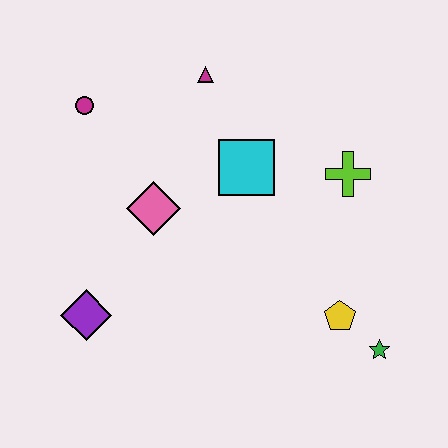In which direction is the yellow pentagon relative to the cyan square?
The yellow pentagon is below the cyan square.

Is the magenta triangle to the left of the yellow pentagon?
Yes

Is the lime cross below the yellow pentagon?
No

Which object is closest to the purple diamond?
The pink diamond is closest to the purple diamond.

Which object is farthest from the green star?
The magenta circle is farthest from the green star.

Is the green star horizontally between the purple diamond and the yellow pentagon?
No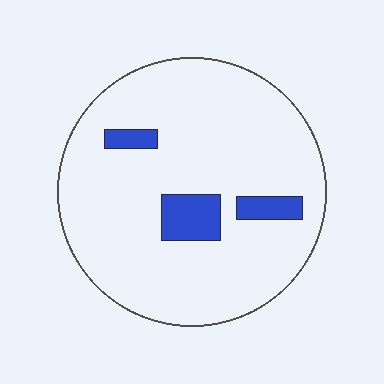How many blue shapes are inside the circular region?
3.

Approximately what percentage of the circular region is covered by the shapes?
Approximately 10%.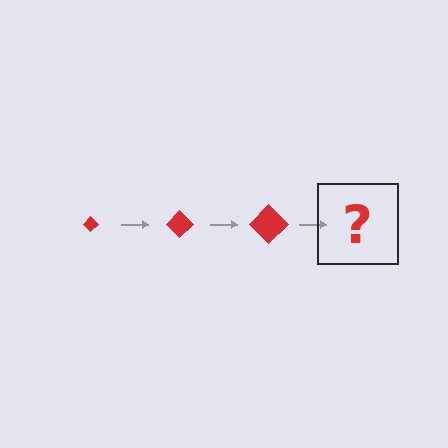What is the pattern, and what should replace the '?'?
The pattern is that the diamond gets progressively larger each step. The '?' should be a red diamond, larger than the previous one.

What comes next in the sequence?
The next element should be a red diamond, larger than the previous one.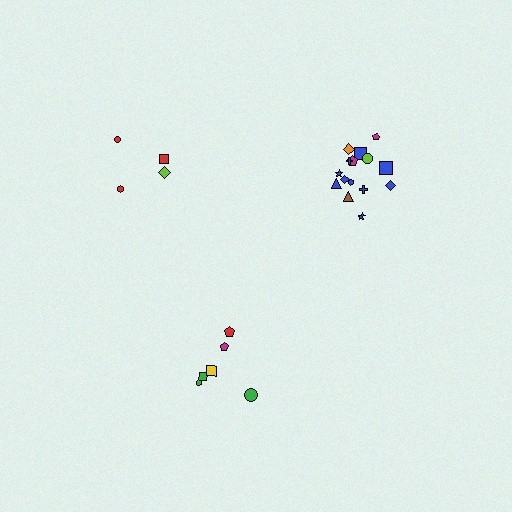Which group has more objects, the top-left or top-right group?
The top-right group.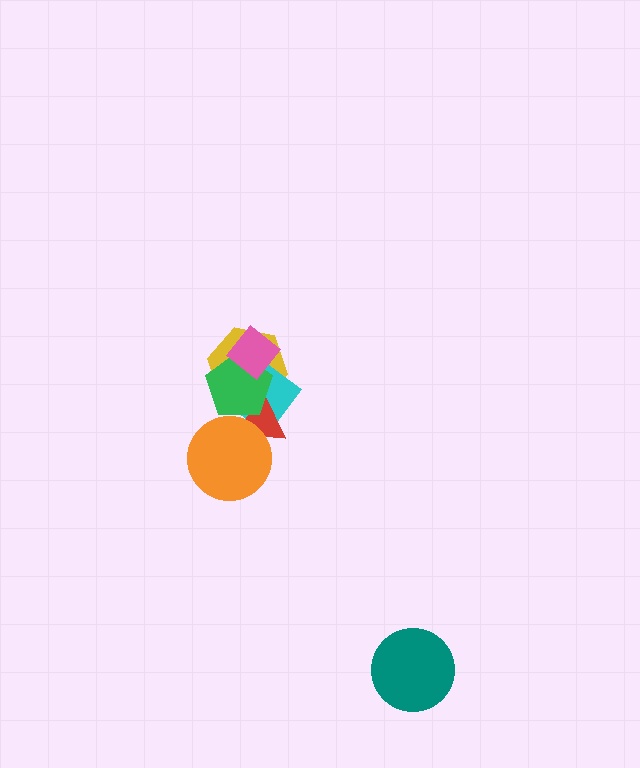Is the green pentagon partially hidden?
Yes, it is partially covered by another shape.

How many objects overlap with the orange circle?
2 objects overlap with the orange circle.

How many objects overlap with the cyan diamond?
5 objects overlap with the cyan diamond.